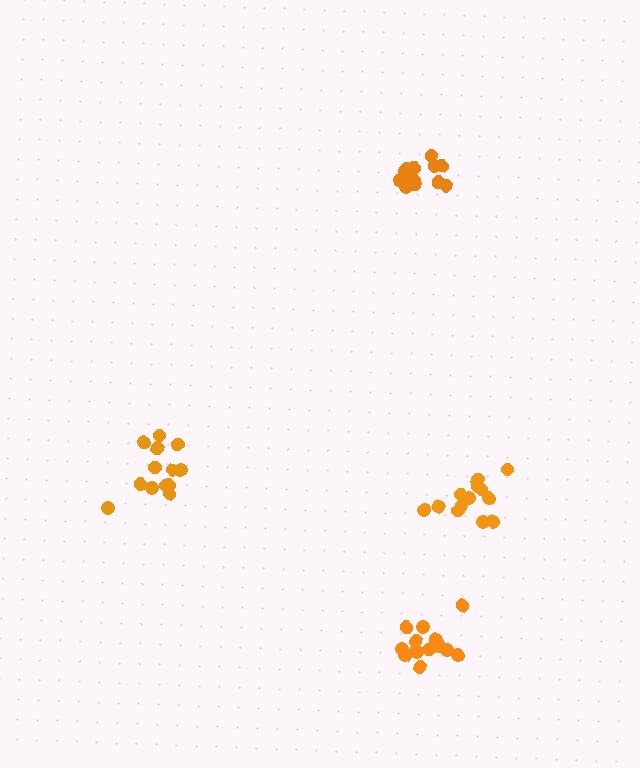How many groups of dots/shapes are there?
There are 4 groups.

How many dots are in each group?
Group 1: 14 dots, Group 2: 14 dots, Group 3: 12 dots, Group 4: 14 dots (54 total).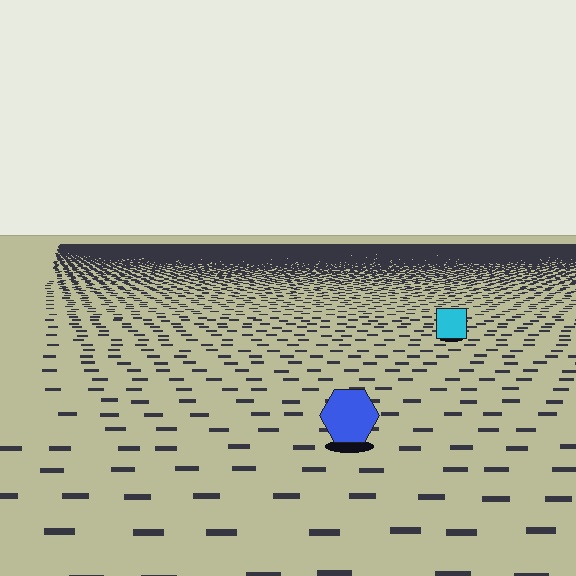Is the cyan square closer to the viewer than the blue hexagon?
No. The blue hexagon is closer — you can tell from the texture gradient: the ground texture is coarser near it.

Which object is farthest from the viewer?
The cyan square is farthest from the viewer. It appears smaller and the ground texture around it is denser.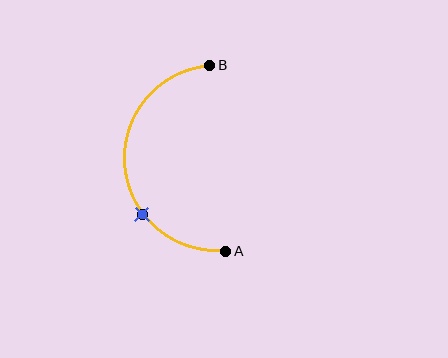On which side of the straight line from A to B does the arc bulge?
The arc bulges to the left of the straight line connecting A and B.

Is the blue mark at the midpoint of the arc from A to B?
No. The blue mark lies on the arc but is closer to endpoint A. The arc midpoint would be at the point on the curve equidistant along the arc from both A and B.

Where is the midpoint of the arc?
The arc midpoint is the point on the curve farthest from the straight line joining A and B. It sits to the left of that line.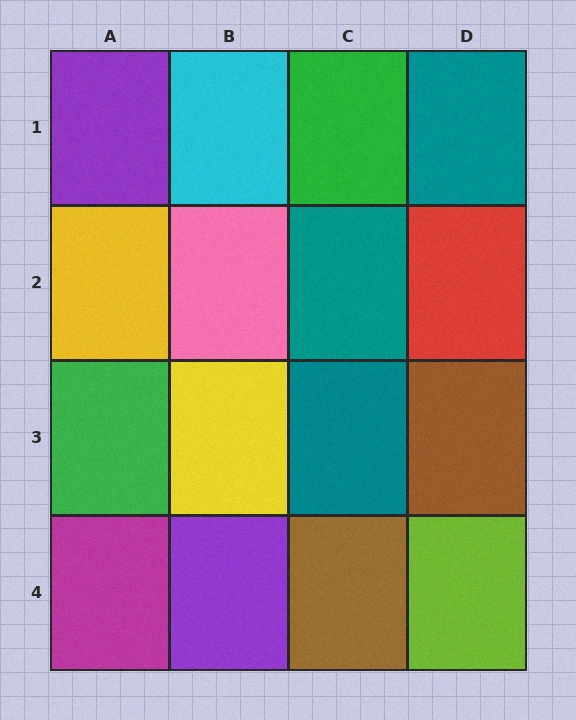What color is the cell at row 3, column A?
Green.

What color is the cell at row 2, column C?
Teal.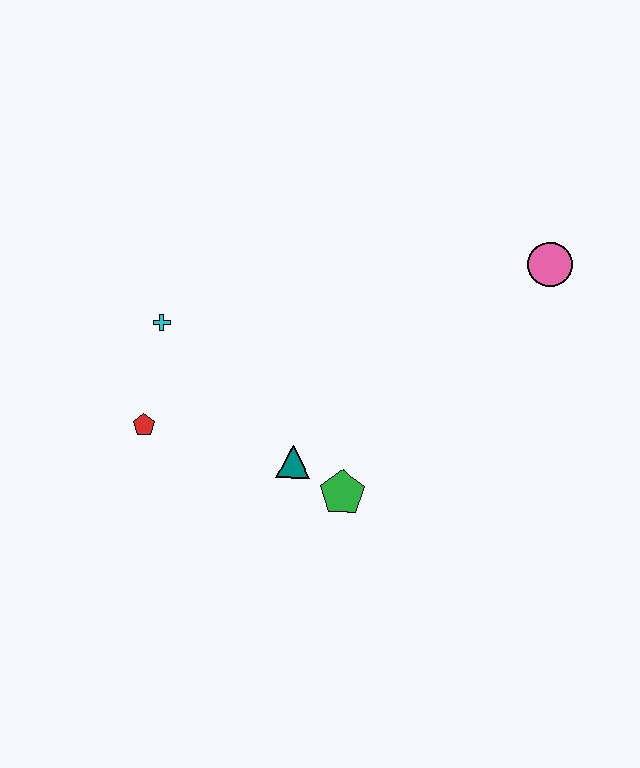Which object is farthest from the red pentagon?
The pink circle is farthest from the red pentagon.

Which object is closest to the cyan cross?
The red pentagon is closest to the cyan cross.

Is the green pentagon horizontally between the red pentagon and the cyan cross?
No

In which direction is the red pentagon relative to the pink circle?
The red pentagon is to the left of the pink circle.